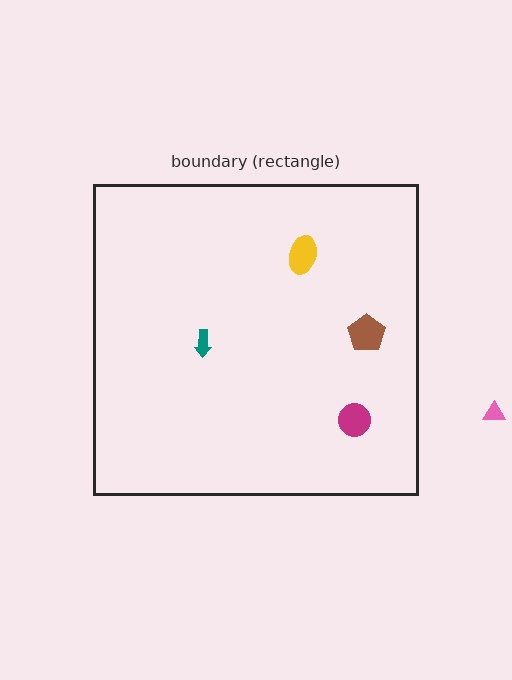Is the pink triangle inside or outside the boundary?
Outside.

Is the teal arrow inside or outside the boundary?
Inside.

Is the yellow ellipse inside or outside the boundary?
Inside.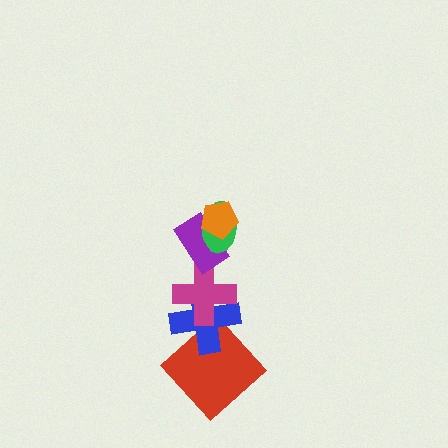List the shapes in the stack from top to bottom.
From top to bottom: the orange pentagon, the green ellipse, the purple rectangle, the magenta cross, the blue cross, the red diamond.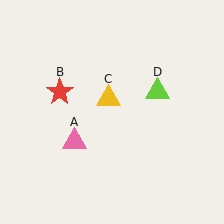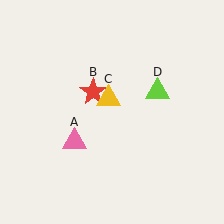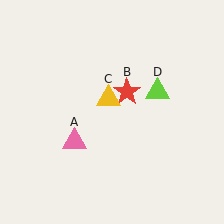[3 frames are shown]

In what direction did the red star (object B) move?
The red star (object B) moved right.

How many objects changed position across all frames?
1 object changed position: red star (object B).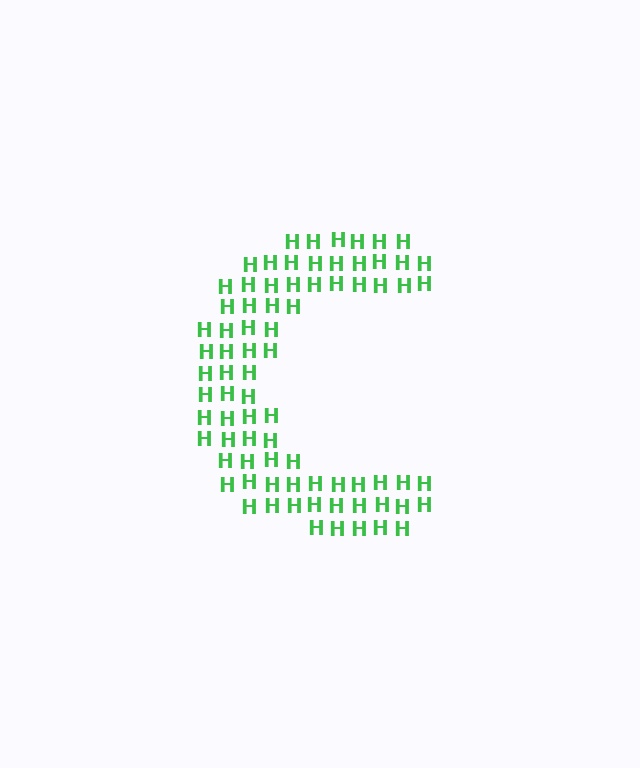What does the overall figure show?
The overall figure shows the letter C.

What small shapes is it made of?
It is made of small letter H's.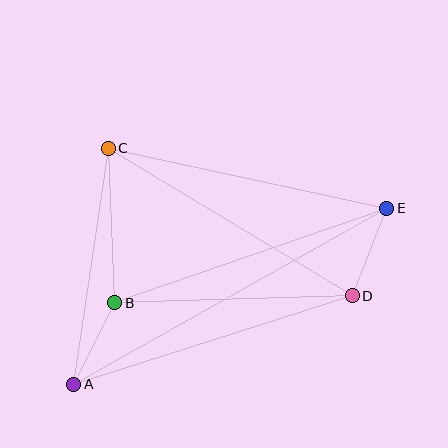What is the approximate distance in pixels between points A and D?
The distance between A and D is approximately 292 pixels.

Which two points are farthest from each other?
Points A and E are farthest from each other.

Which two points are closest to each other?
Points A and B are closest to each other.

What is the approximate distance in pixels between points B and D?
The distance between B and D is approximately 238 pixels.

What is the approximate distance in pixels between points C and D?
The distance between C and D is approximately 285 pixels.